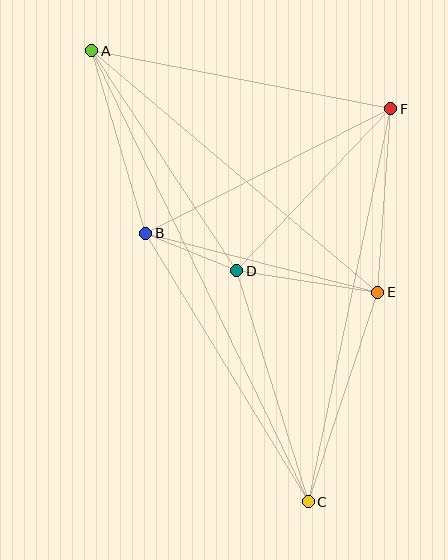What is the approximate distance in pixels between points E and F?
The distance between E and F is approximately 184 pixels.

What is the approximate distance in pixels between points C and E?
The distance between C and E is approximately 220 pixels.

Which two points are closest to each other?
Points B and D are closest to each other.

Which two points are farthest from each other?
Points A and C are farthest from each other.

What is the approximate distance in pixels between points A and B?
The distance between A and B is approximately 190 pixels.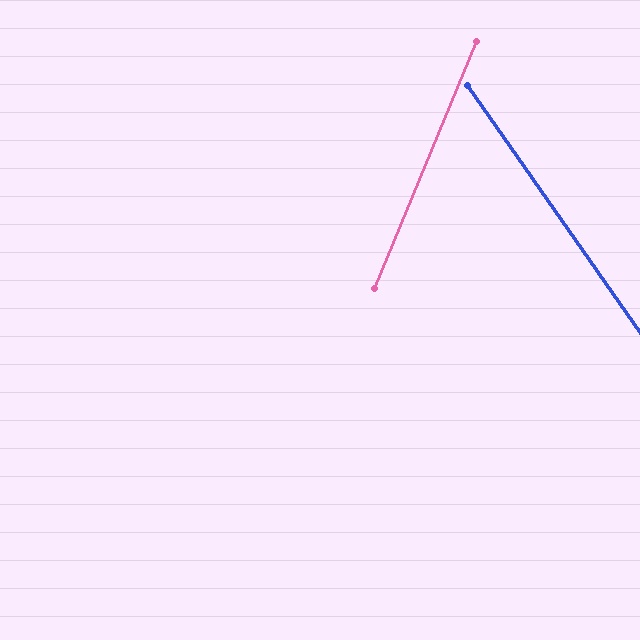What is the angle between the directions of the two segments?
Approximately 58 degrees.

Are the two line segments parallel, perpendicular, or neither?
Neither parallel nor perpendicular — they differ by about 58°.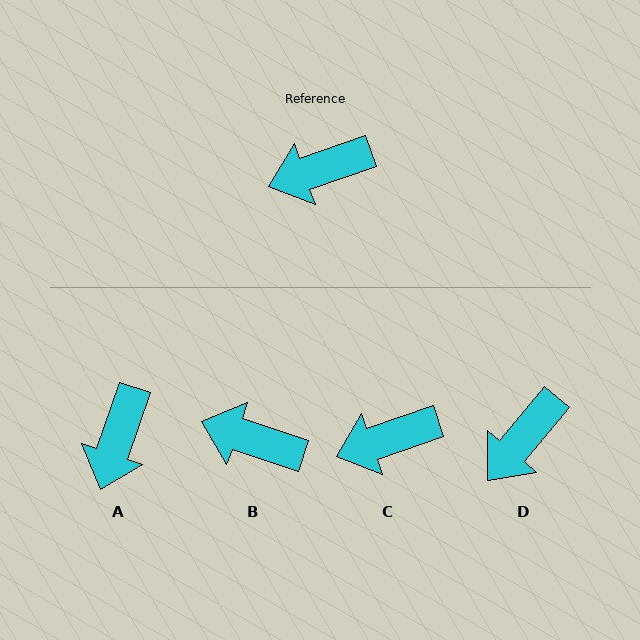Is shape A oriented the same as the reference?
No, it is off by about 52 degrees.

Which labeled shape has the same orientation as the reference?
C.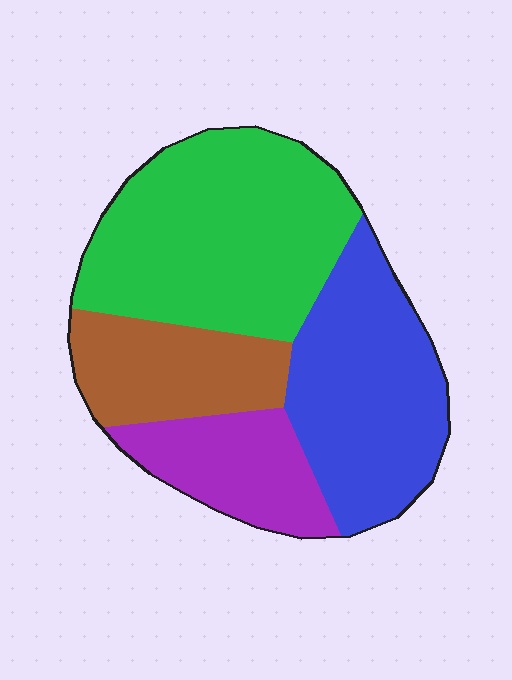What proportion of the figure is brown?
Brown takes up less than a quarter of the figure.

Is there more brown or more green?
Green.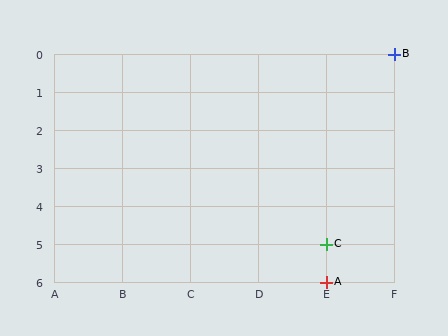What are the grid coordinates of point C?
Point C is at grid coordinates (E, 5).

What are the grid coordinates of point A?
Point A is at grid coordinates (E, 6).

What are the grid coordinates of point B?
Point B is at grid coordinates (F, 0).